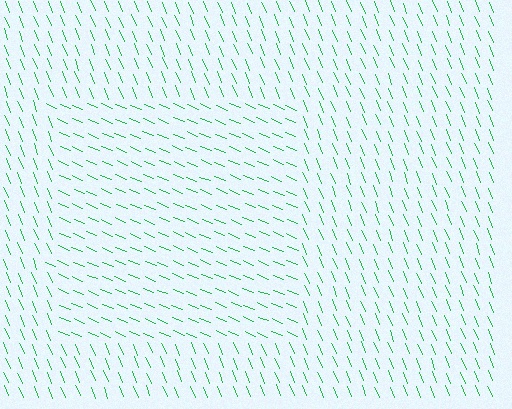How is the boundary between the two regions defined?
The boundary is defined purely by a change in line orientation (approximately 45 degrees difference). All lines are the same color and thickness.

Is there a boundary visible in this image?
Yes, there is a texture boundary formed by a change in line orientation.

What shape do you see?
I see a rectangle.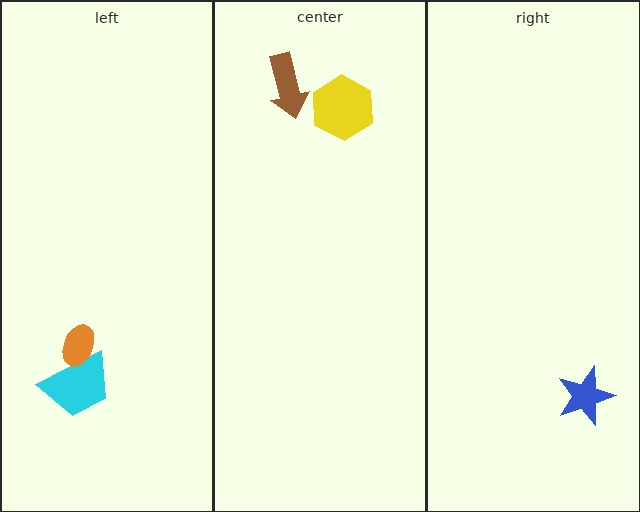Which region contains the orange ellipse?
The left region.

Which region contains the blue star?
The right region.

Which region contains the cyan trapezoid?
The left region.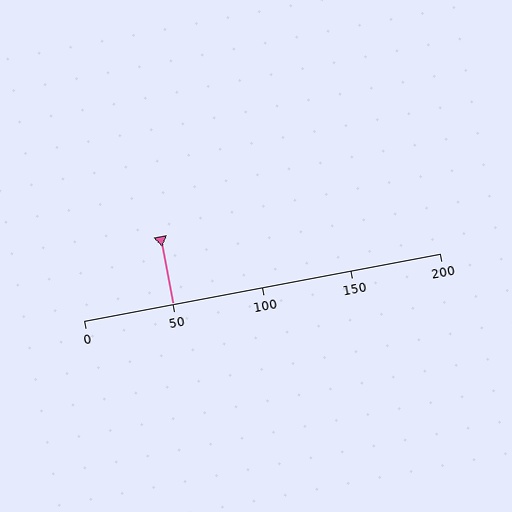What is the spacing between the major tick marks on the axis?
The major ticks are spaced 50 apart.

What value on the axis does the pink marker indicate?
The marker indicates approximately 50.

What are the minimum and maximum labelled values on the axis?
The axis runs from 0 to 200.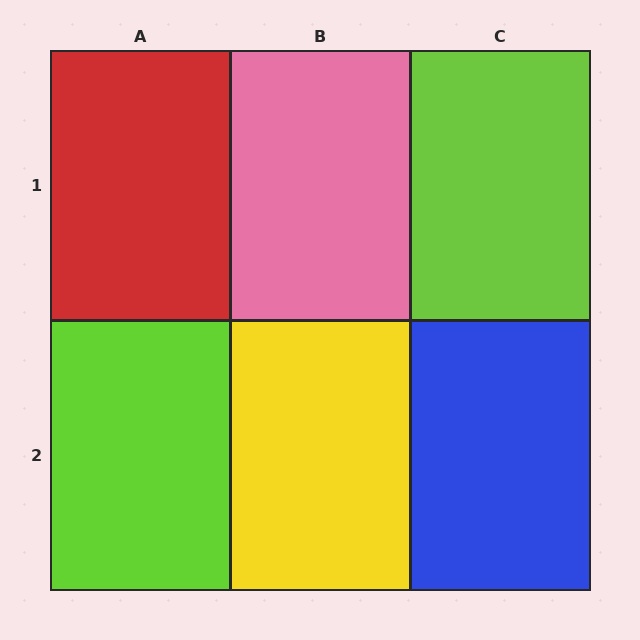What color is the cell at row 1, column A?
Red.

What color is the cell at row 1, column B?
Pink.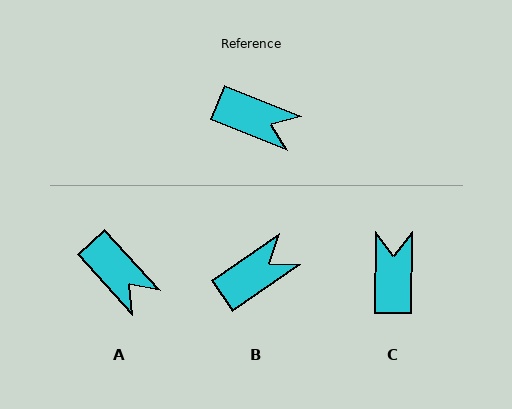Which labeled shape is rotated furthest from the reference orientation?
C, about 111 degrees away.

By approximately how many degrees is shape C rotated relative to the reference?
Approximately 111 degrees counter-clockwise.